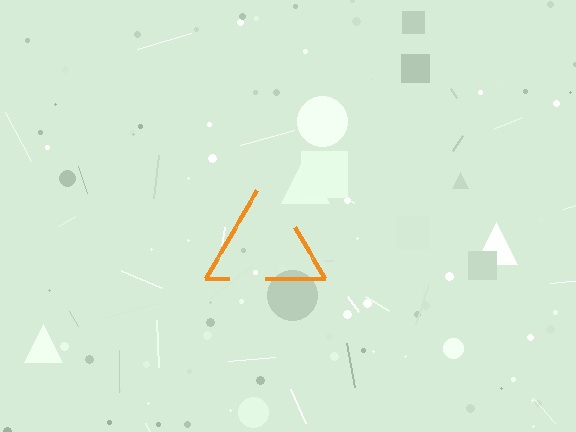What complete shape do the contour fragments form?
The contour fragments form a triangle.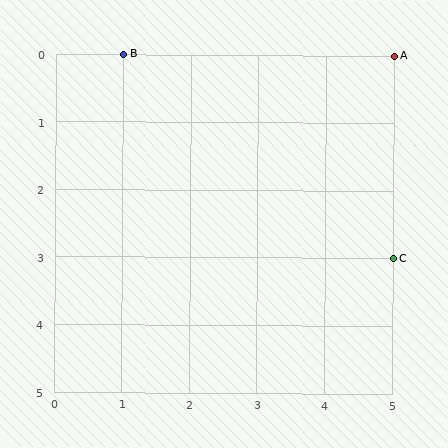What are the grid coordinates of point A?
Point A is at grid coordinates (5, 0).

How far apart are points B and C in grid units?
Points B and C are 4 columns and 3 rows apart (about 5.0 grid units diagonally).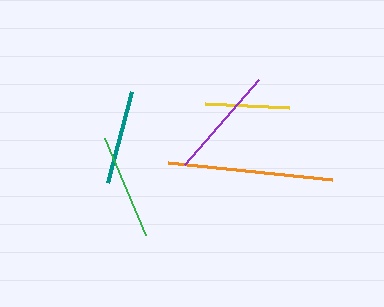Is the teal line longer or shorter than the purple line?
The purple line is longer than the teal line.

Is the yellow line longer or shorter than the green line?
The green line is longer than the yellow line.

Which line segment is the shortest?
The yellow line is the shortest at approximately 84 pixels.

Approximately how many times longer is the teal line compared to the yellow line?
The teal line is approximately 1.1 times the length of the yellow line.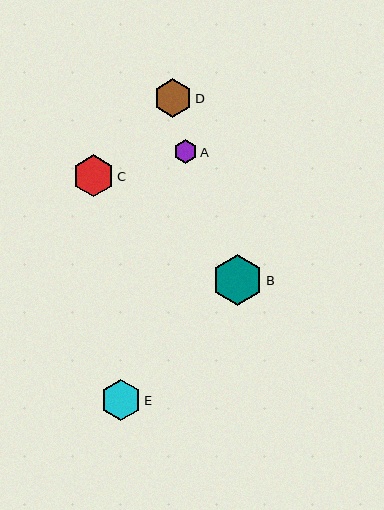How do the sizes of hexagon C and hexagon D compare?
Hexagon C and hexagon D are approximately the same size.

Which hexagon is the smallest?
Hexagon A is the smallest with a size of approximately 24 pixels.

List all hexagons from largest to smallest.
From largest to smallest: B, C, E, D, A.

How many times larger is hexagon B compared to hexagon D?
Hexagon B is approximately 1.3 times the size of hexagon D.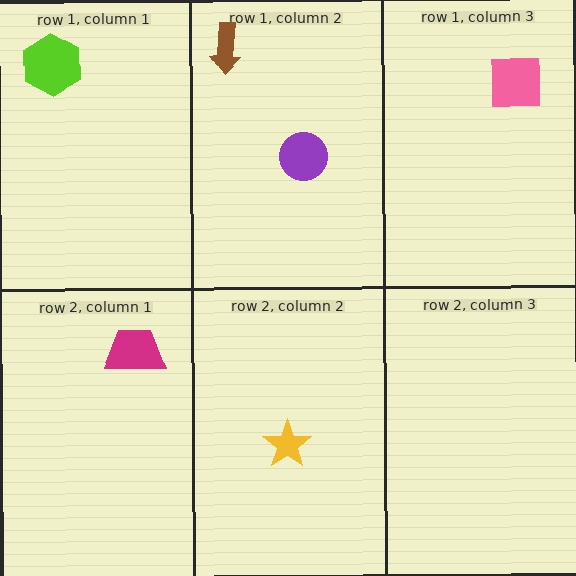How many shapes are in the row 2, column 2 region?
1.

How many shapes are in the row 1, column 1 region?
1.